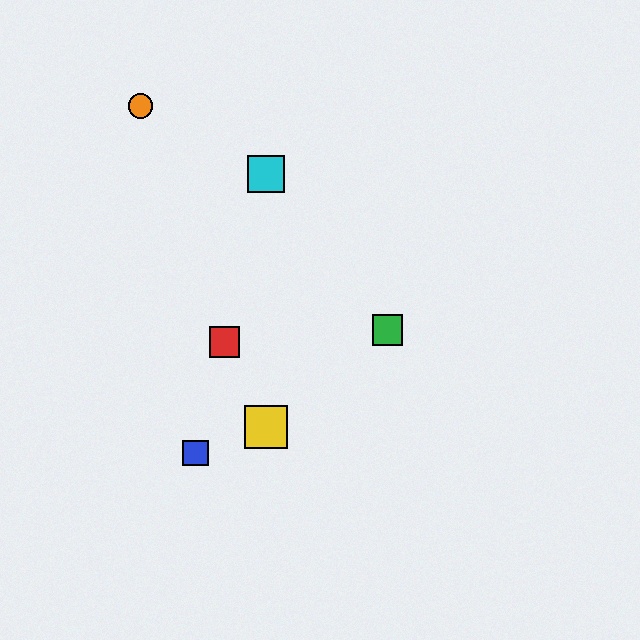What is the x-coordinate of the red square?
The red square is at x≈225.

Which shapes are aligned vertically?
The yellow square, the purple circle, the cyan square are aligned vertically.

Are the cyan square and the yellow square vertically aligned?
Yes, both are at x≈266.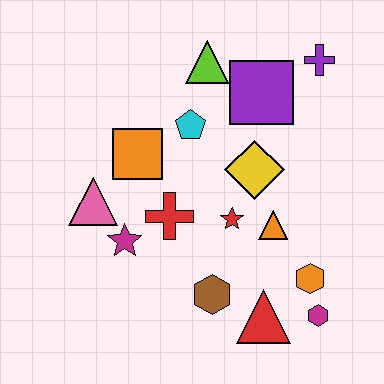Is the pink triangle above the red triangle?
Yes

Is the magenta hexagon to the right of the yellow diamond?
Yes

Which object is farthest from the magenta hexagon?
The lime triangle is farthest from the magenta hexagon.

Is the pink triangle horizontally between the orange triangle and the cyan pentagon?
No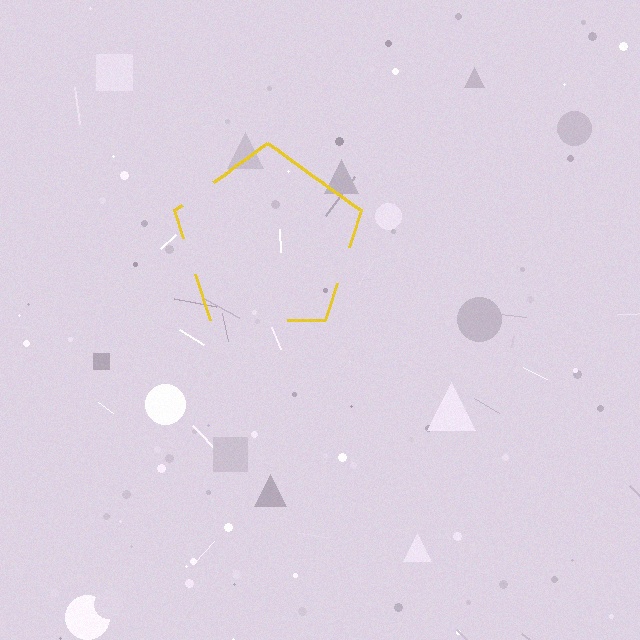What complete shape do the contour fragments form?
The contour fragments form a pentagon.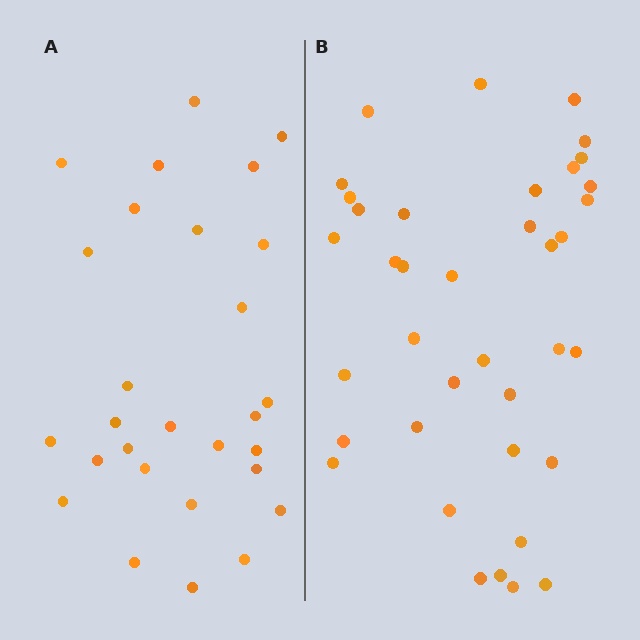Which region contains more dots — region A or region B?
Region B (the right region) has more dots.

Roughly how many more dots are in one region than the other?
Region B has roughly 10 or so more dots than region A.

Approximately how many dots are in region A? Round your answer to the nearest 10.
About 30 dots. (The exact count is 28, which rounds to 30.)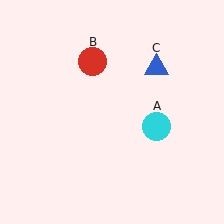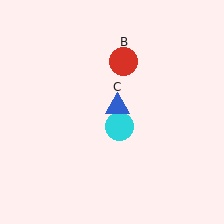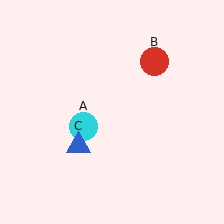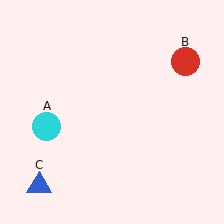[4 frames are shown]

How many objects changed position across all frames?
3 objects changed position: cyan circle (object A), red circle (object B), blue triangle (object C).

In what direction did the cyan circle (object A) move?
The cyan circle (object A) moved left.